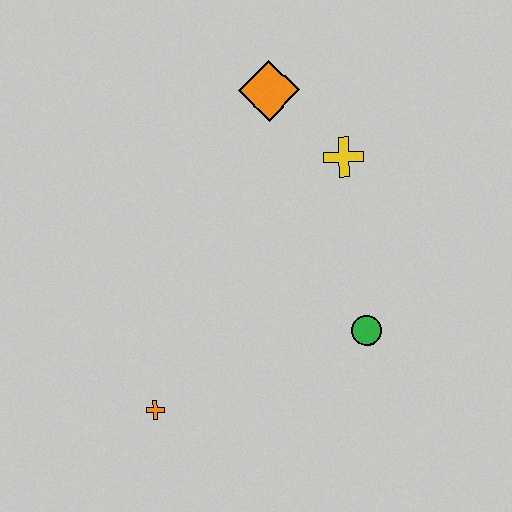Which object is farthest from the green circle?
The orange diamond is farthest from the green circle.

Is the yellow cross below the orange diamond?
Yes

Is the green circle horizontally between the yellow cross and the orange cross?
No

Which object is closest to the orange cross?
The green circle is closest to the orange cross.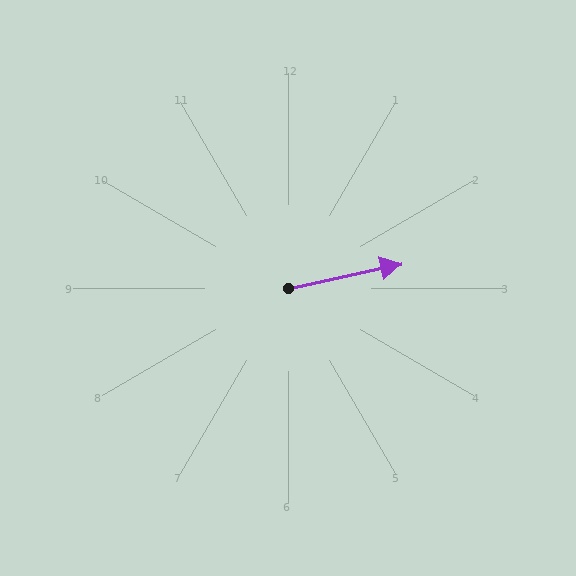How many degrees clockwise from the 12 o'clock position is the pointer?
Approximately 78 degrees.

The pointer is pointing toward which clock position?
Roughly 3 o'clock.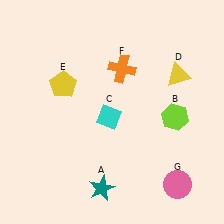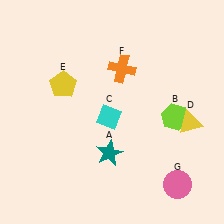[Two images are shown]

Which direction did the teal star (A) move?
The teal star (A) moved up.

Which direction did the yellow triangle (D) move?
The yellow triangle (D) moved down.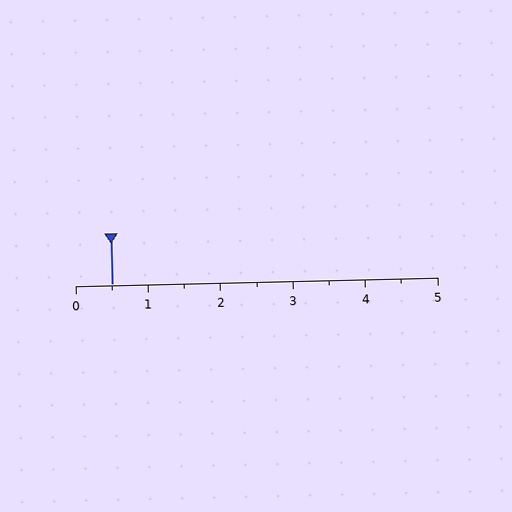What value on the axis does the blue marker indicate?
The marker indicates approximately 0.5.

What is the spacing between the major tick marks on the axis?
The major ticks are spaced 1 apart.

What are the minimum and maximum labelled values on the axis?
The axis runs from 0 to 5.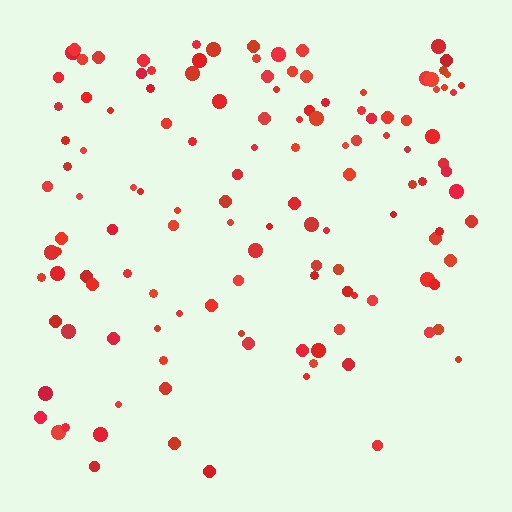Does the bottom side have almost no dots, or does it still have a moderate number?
Still a moderate number, just noticeably fewer than the top.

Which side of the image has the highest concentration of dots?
The top.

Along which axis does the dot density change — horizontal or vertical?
Vertical.